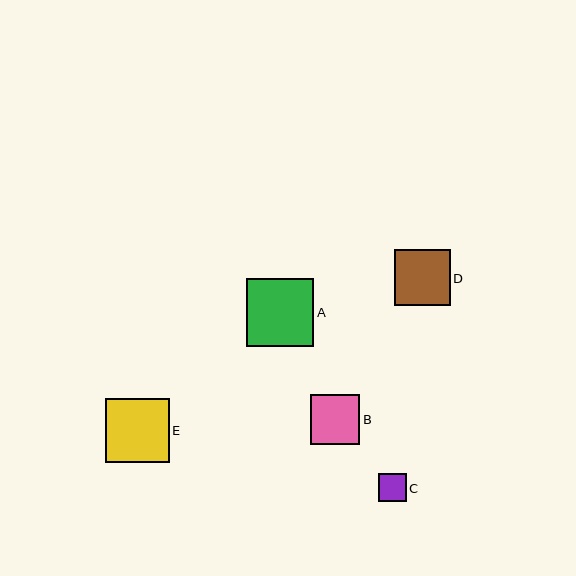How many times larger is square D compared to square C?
Square D is approximately 2.0 times the size of square C.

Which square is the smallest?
Square C is the smallest with a size of approximately 28 pixels.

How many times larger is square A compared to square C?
Square A is approximately 2.4 times the size of square C.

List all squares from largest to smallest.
From largest to smallest: A, E, D, B, C.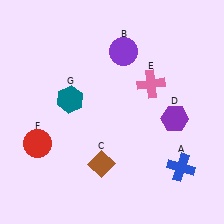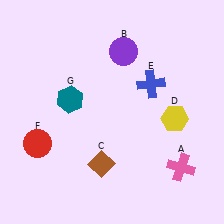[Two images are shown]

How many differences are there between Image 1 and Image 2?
There are 3 differences between the two images.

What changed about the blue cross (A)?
In Image 1, A is blue. In Image 2, it changed to pink.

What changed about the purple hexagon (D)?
In Image 1, D is purple. In Image 2, it changed to yellow.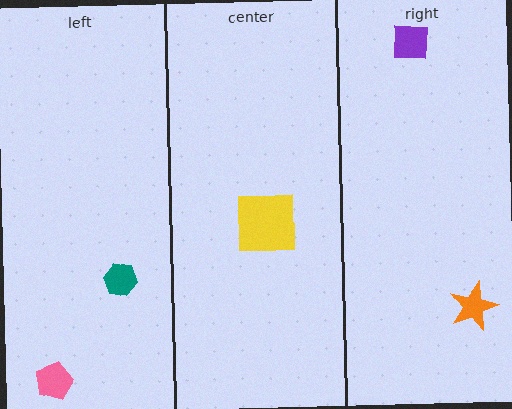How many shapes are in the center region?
1.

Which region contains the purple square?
The right region.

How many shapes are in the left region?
2.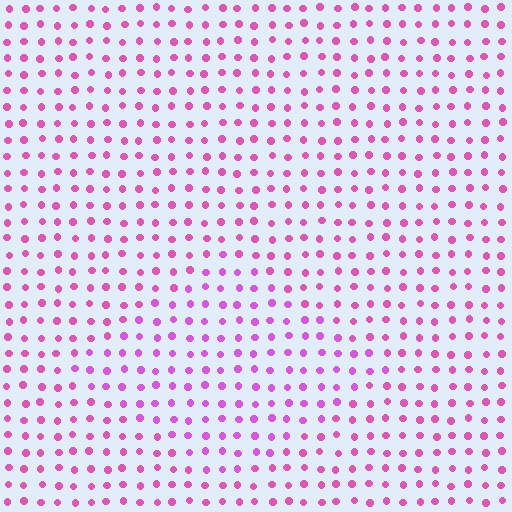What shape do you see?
I see a diamond.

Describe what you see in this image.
The image is filled with small pink elements in a uniform arrangement. A diamond-shaped region is visible where the elements are tinted to a slightly different hue, forming a subtle color boundary.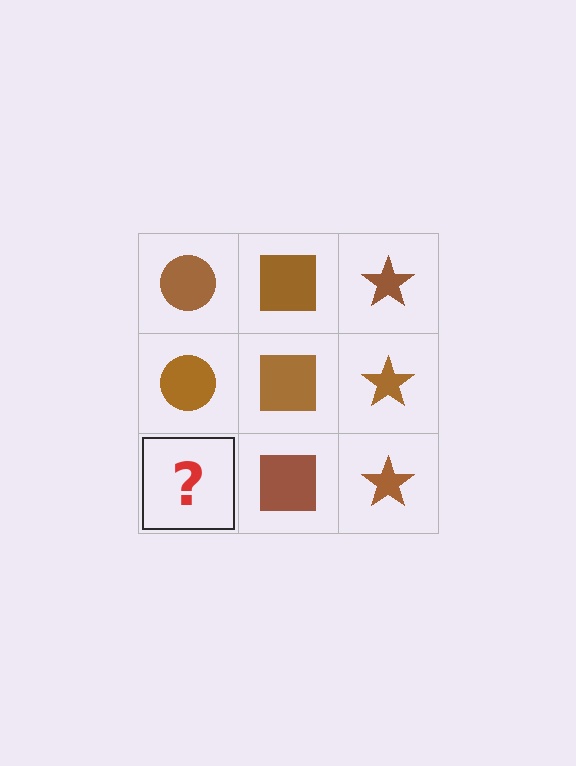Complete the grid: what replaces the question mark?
The question mark should be replaced with a brown circle.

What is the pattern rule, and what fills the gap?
The rule is that each column has a consistent shape. The gap should be filled with a brown circle.